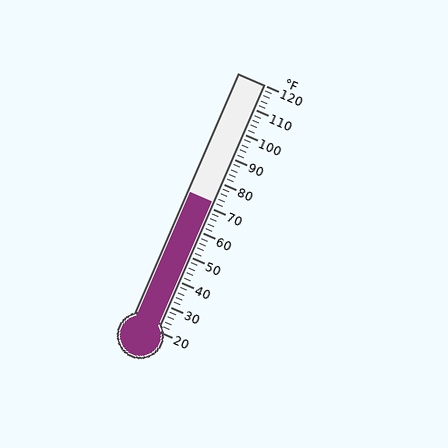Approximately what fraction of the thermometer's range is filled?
The thermometer is filled to approximately 50% of its range.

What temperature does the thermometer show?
The thermometer shows approximately 72°F.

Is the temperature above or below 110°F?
The temperature is below 110°F.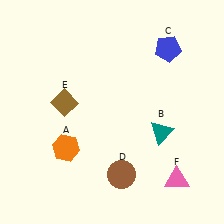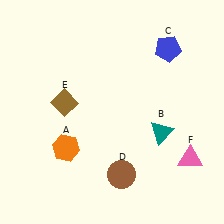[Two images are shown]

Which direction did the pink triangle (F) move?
The pink triangle (F) moved up.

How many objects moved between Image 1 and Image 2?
1 object moved between the two images.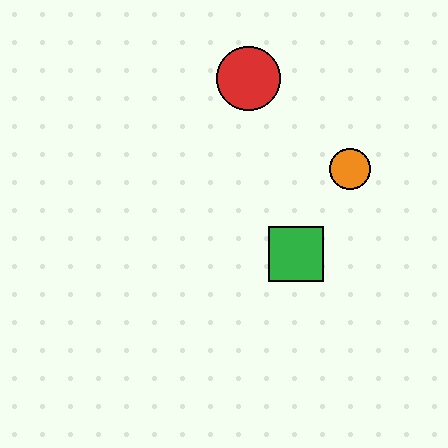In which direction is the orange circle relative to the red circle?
The orange circle is to the right of the red circle.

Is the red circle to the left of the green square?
Yes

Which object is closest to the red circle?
The orange circle is closest to the red circle.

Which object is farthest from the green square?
The red circle is farthest from the green square.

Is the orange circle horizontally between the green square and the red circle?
No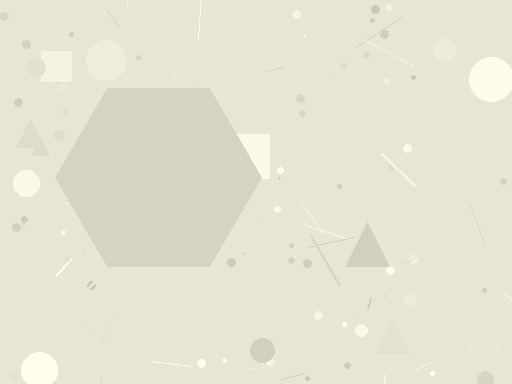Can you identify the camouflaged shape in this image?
The camouflaged shape is a hexagon.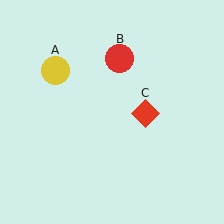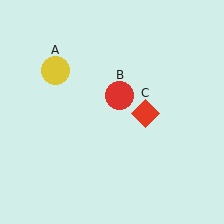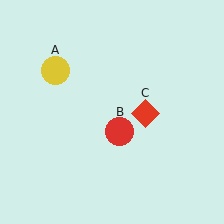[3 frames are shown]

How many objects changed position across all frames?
1 object changed position: red circle (object B).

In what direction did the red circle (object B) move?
The red circle (object B) moved down.